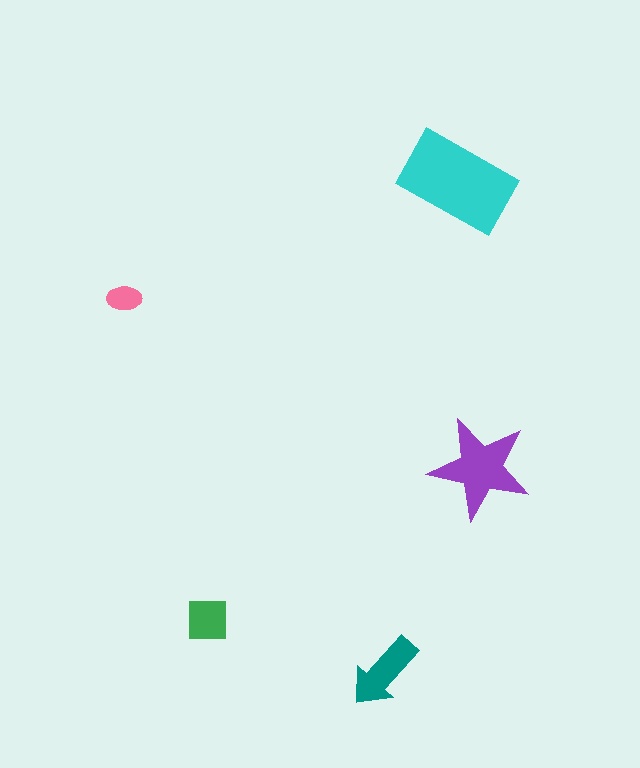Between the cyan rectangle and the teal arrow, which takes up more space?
The cyan rectangle.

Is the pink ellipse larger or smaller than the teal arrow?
Smaller.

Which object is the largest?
The cyan rectangle.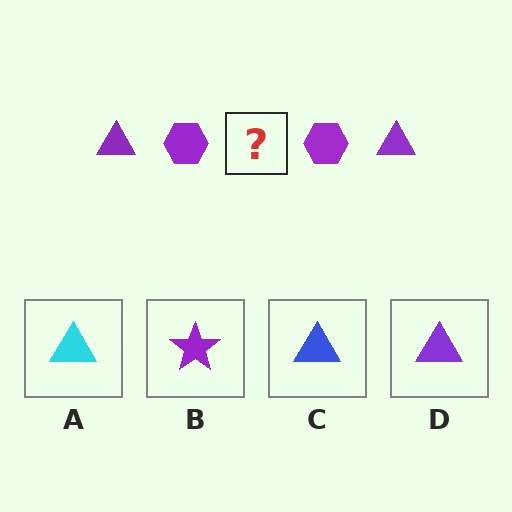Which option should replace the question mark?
Option D.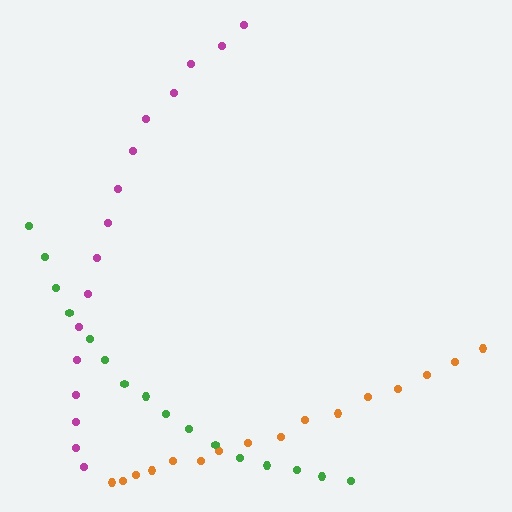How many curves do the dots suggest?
There are 3 distinct paths.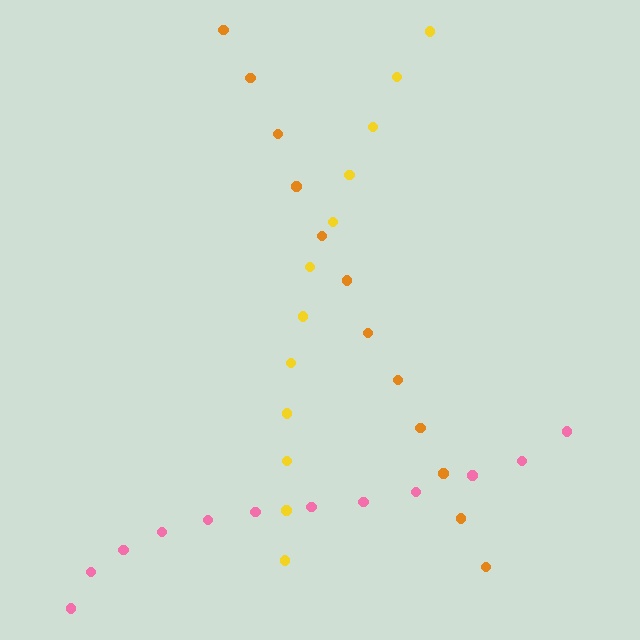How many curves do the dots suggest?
There are 3 distinct paths.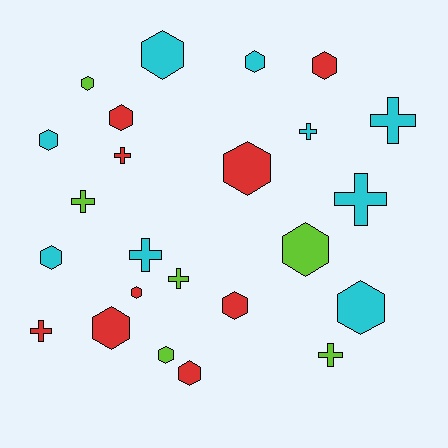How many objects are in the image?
There are 24 objects.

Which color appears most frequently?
Cyan, with 9 objects.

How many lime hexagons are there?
There are 3 lime hexagons.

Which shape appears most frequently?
Hexagon, with 15 objects.